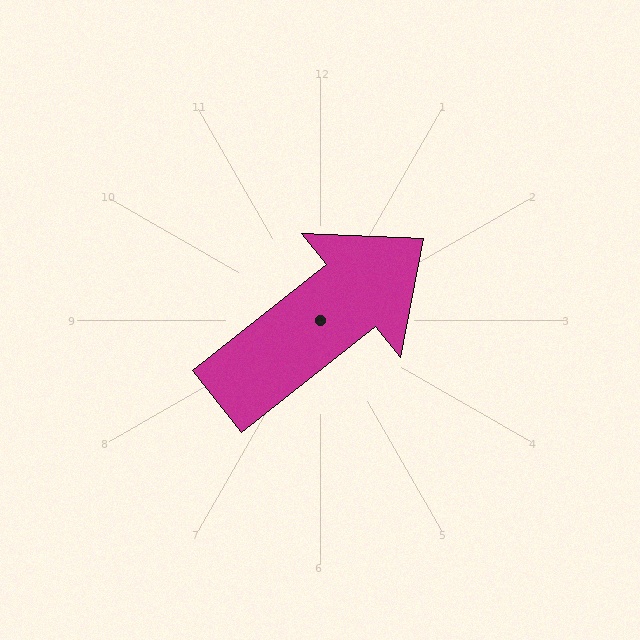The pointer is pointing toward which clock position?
Roughly 2 o'clock.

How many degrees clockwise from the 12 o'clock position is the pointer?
Approximately 52 degrees.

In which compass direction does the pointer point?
Northeast.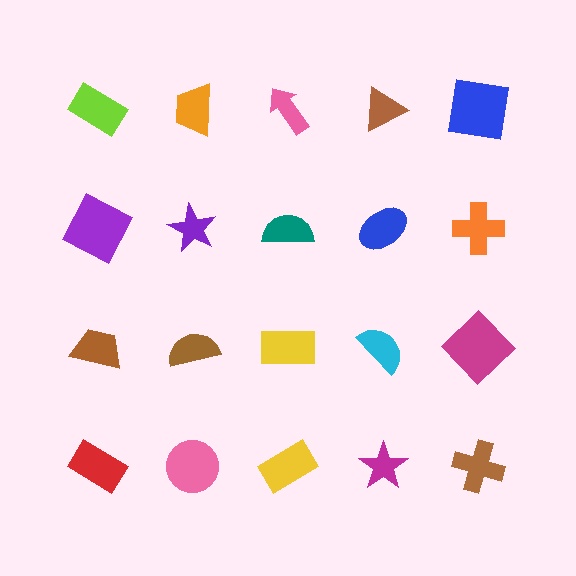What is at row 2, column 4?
A blue ellipse.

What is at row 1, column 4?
A brown triangle.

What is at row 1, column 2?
An orange trapezoid.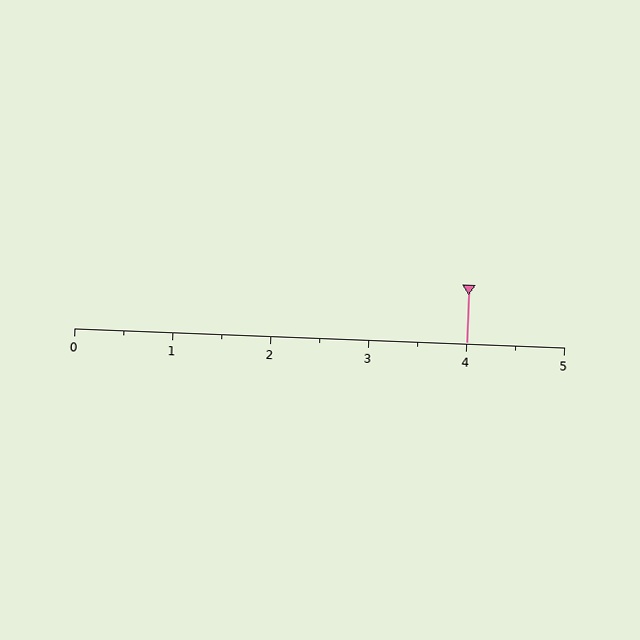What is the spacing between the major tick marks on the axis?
The major ticks are spaced 1 apart.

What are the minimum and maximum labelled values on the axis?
The axis runs from 0 to 5.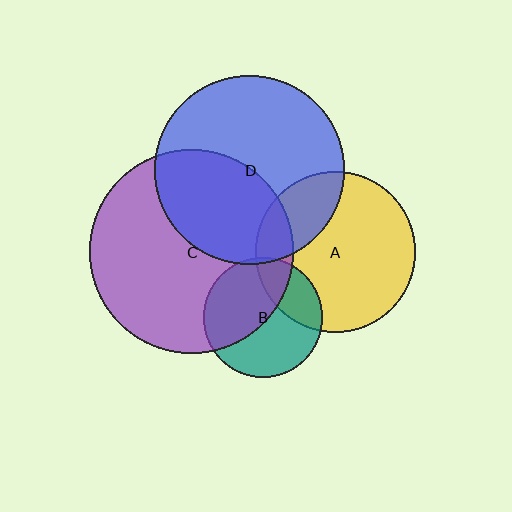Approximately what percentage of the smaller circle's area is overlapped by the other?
Approximately 40%.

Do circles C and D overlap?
Yes.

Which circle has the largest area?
Circle C (purple).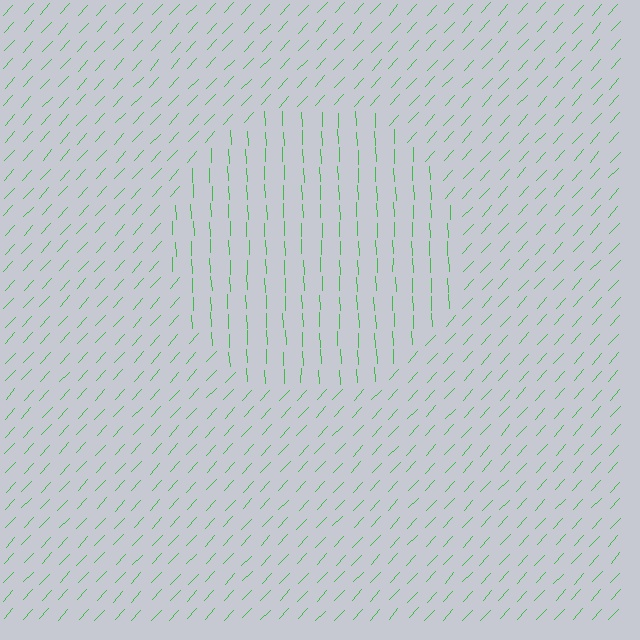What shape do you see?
I see a circle.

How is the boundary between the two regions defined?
The boundary is defined purely by a change in line orientation (approximately 45 degrees difference). All lines are the same color and thickness.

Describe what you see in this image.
The image is filled with small green line segments. A circle region in the image has lines oriented differently from the surrounding lines, creating a visible texture boundary.